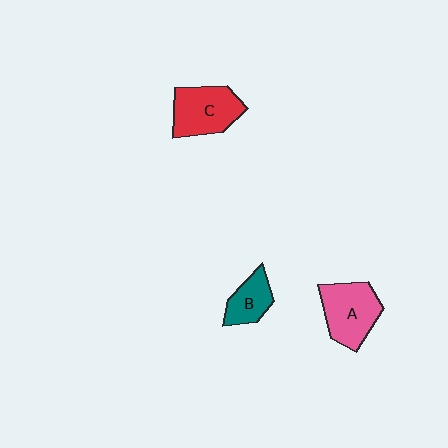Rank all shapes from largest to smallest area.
From largest to smallest: A (pink), C (red), B (teal).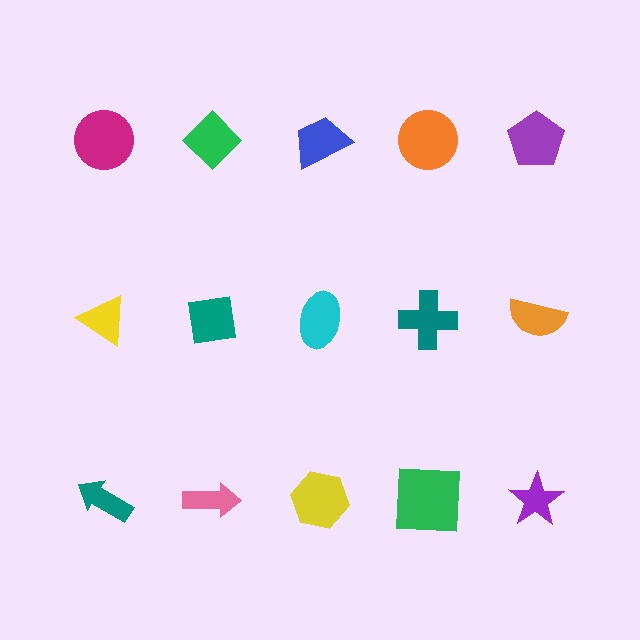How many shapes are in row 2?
5 shapes.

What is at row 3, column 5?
A purple star.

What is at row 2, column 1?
A yellow triangle.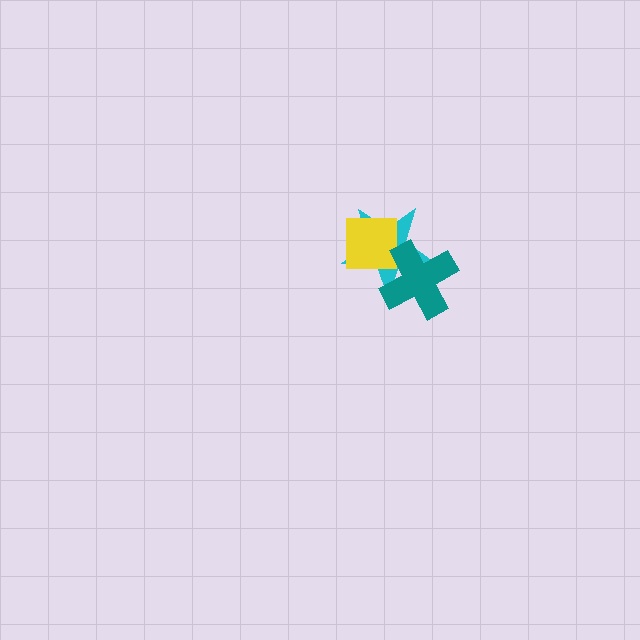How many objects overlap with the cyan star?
2 objects overlap with the cyan star.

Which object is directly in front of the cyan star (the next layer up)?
The yellow square is directly in front of the cyan star.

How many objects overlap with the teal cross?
1 object overlaps with the teal cross.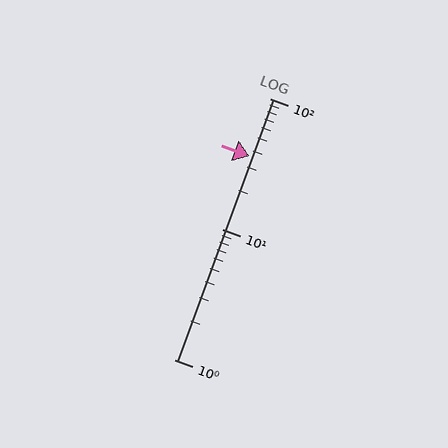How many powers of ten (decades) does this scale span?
The scale spans 2 decades, from 1 to 100.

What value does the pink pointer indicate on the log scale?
The pointer indicates approximately 36.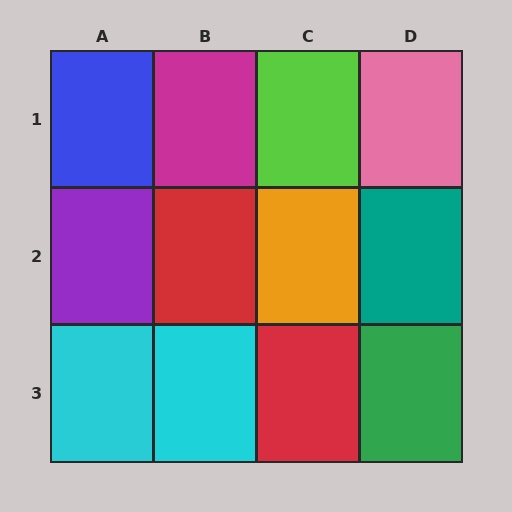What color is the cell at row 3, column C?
Red.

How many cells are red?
2 cells are red.